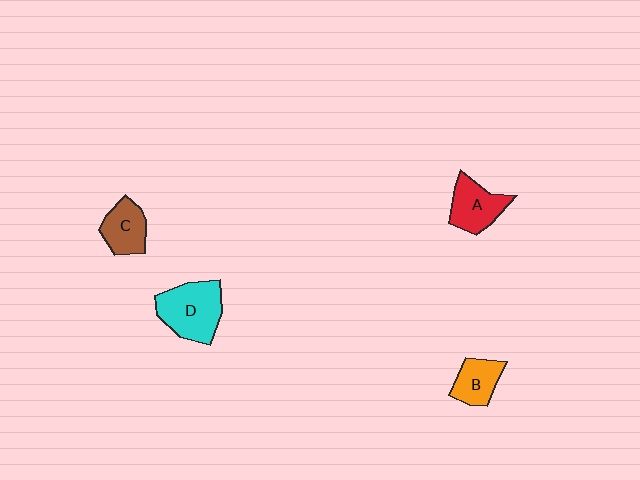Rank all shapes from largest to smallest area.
From largest to smallest: D (cyan), A (red), C (brown), B (orange).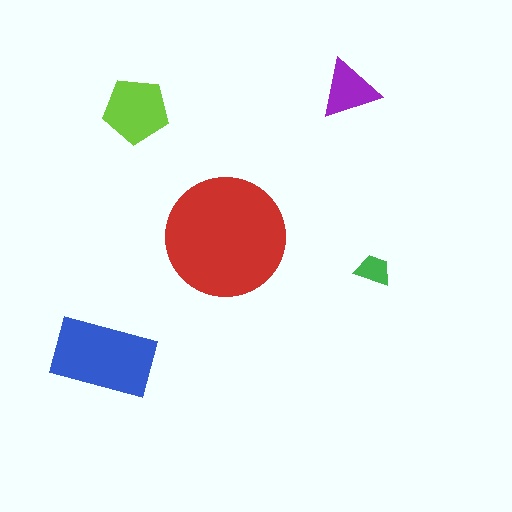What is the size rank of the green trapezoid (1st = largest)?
5th.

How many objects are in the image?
There are 5 objects in the image.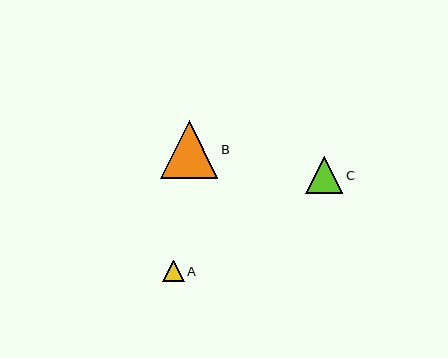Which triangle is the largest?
Triangle B is the largest with a size of approximately 58 pixels.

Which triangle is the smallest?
Triangle A is the smallest with a size of approximately 21 pixels.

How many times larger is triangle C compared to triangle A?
Triangle C is approximately 1.7 times the size of triangle A.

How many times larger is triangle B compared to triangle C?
Triangle B is approximately 1.6 times the size of triangle C.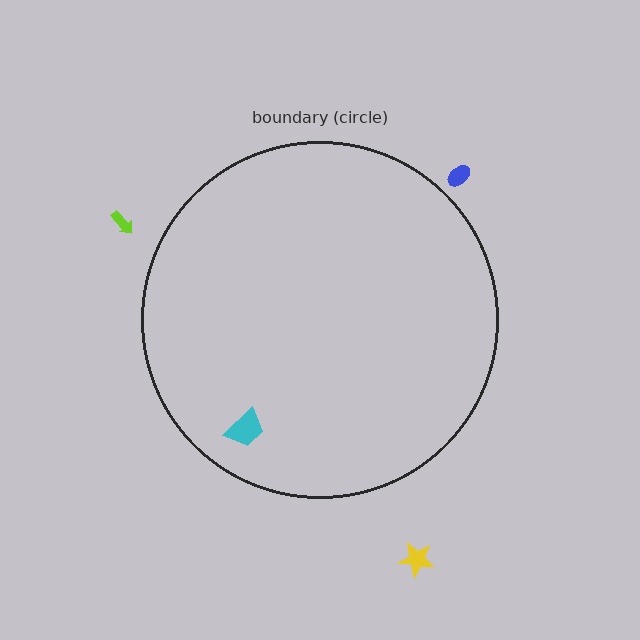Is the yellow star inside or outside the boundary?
Outside.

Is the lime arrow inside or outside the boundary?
Outside.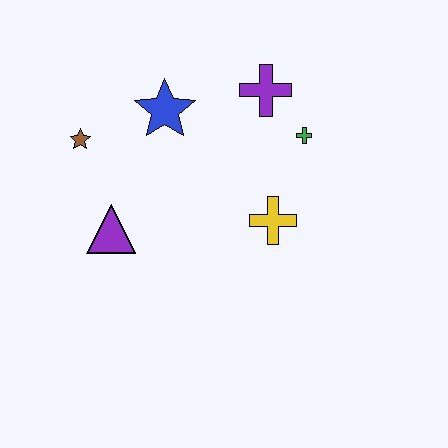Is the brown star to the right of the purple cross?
No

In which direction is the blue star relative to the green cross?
The blue star is to the left of the green cross.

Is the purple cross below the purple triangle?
No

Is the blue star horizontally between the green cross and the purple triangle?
Yes